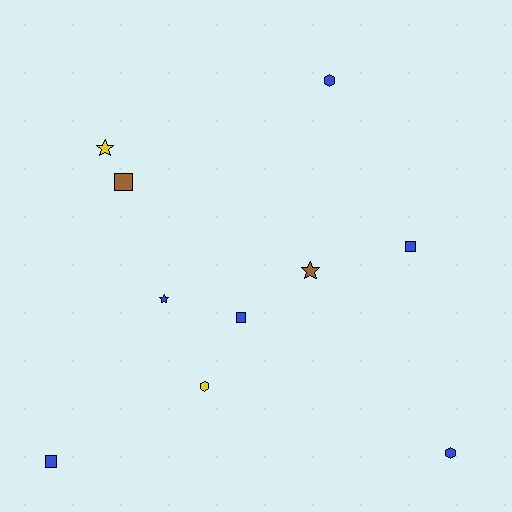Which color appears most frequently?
Blue, with 6 objects.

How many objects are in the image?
There are 10 objects.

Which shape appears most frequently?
Square, with 4 objects.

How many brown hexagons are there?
There are no brown hexagons.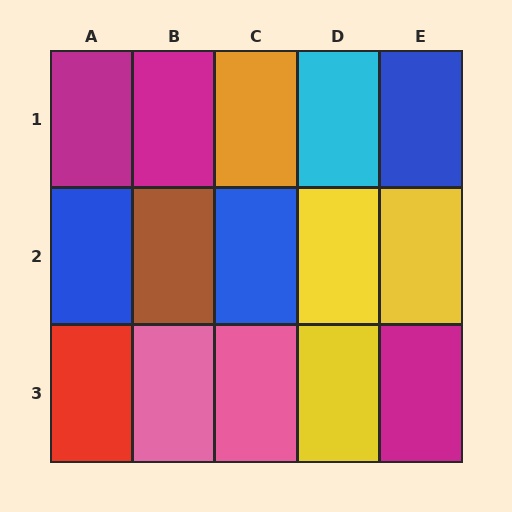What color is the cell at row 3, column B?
Pink.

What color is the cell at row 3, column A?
Red.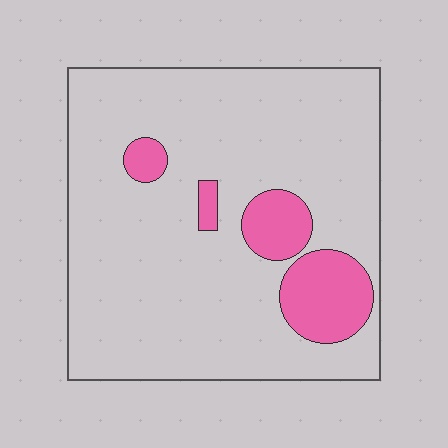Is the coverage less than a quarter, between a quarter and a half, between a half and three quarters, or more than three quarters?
Less than a quarter.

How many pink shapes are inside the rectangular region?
4.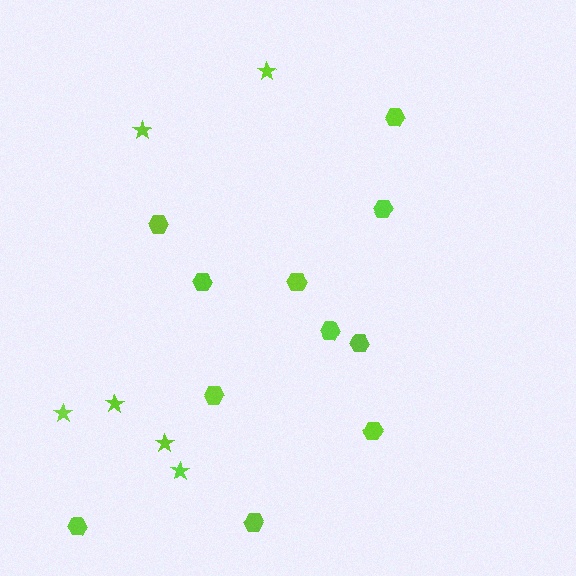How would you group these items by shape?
There are 2 groups: one group of hexagons (11) and one group of stars (6).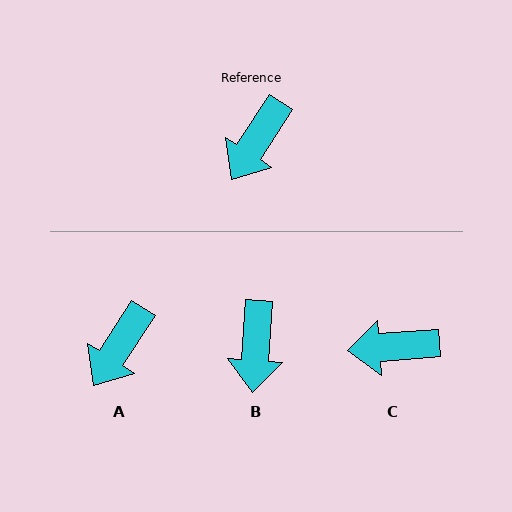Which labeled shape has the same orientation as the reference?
A.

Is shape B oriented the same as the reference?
No, it is off by about 29 degrees.